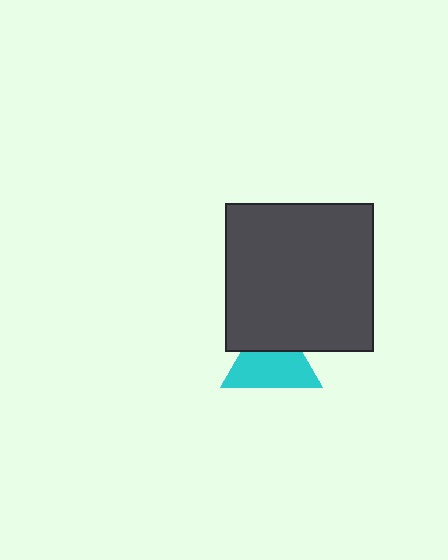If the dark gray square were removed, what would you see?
You would see the complete cyan triangle.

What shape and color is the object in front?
The object in front is a dark gray square.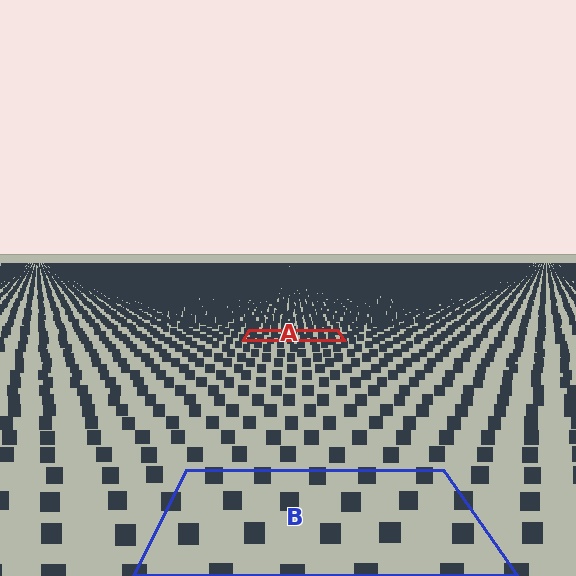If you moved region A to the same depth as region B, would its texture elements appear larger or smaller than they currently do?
They would appear larger. At a closer depth, the same texture elements are projected at a bigger on-screen size.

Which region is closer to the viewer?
Region B is closer. The texture elements there are larger and more spread out.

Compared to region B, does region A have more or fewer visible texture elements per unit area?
Region A has more texture elements per unit area — they are packed more densely because it is farther away.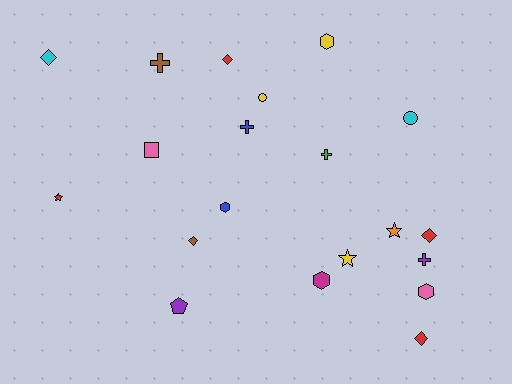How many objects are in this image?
There are 20 objects.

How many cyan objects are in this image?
There are 2 cyan objects.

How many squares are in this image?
There is 1 square.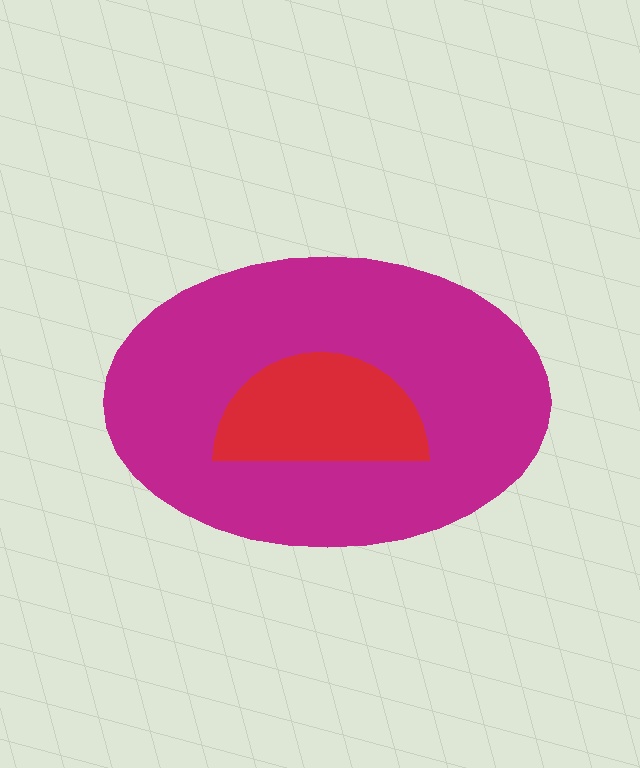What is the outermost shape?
The magenta ellipse.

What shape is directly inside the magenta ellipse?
The red semicircle.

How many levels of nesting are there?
2.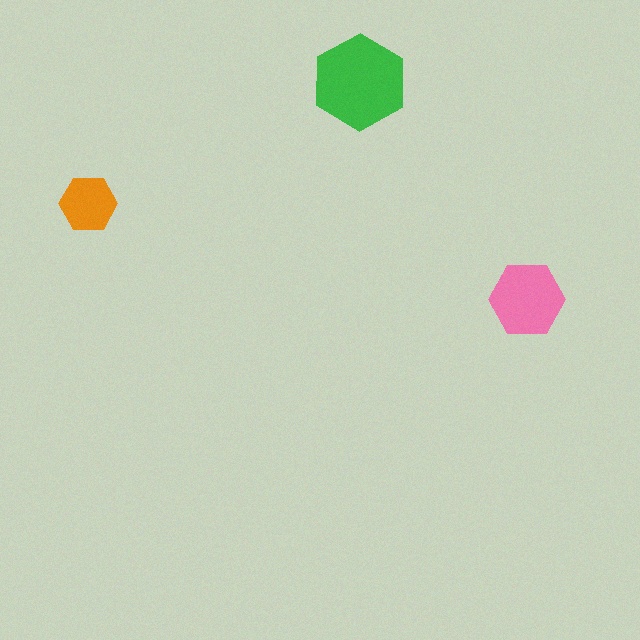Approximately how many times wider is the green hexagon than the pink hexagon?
About 1.5 times wider.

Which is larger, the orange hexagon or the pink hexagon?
The pink one.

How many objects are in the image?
There are 3 objects in the image.